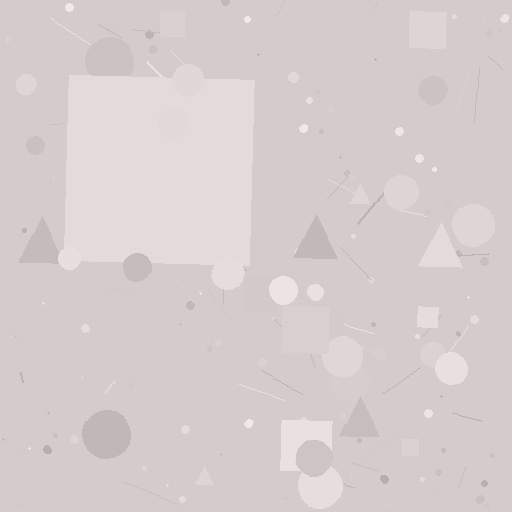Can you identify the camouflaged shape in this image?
The camouflaged shape is a square.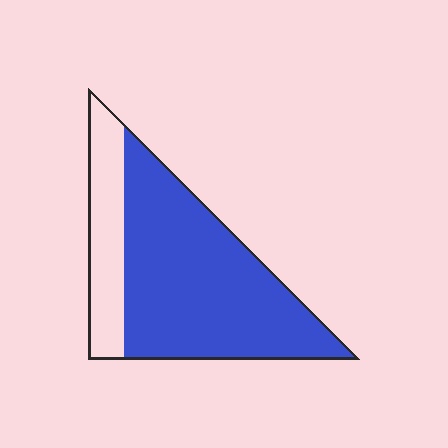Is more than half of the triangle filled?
Yes.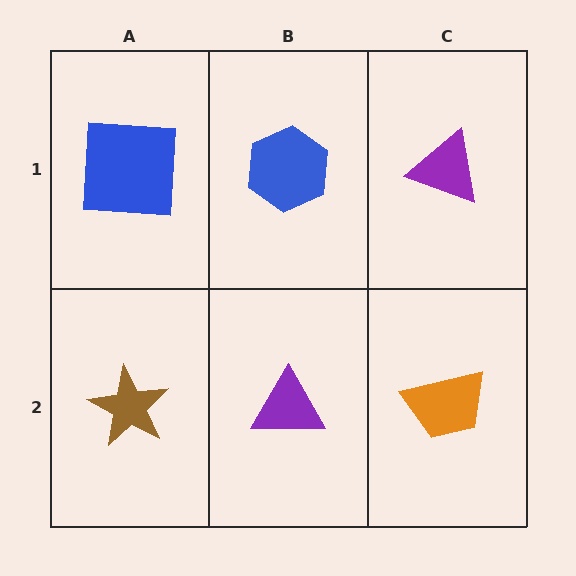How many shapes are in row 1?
3 shapes.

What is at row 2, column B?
A purple triangle.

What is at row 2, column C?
An orange trapezoid.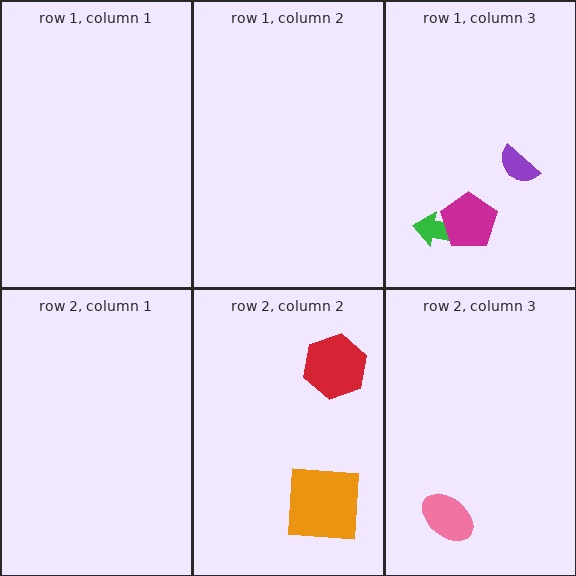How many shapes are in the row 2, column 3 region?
1.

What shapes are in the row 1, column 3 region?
The green arrow, the magenta pentagon, the purple semicircle.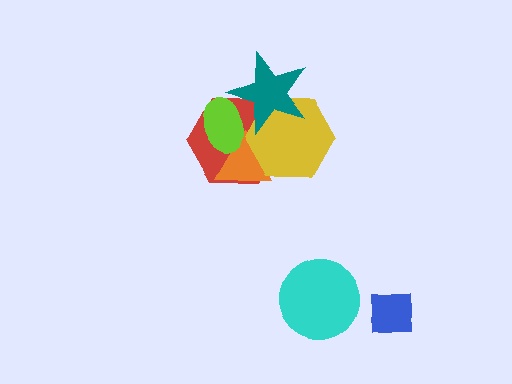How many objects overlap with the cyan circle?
0 objects overlap with the cyan circle.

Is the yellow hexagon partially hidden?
Yes, it is partially covered by another shape.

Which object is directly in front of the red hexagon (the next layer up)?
The orange triangle is directly in front of the red hexagon.